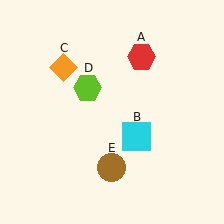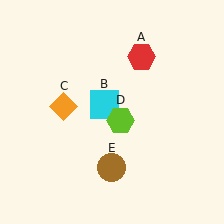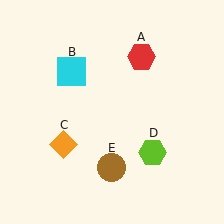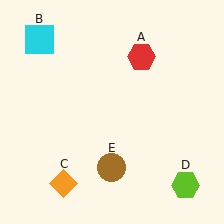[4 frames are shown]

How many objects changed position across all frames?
3 objects changed position: cyan square (object B), orange diamond (object C), lime hexagon (object D).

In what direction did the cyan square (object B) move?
The cyan square (object B) moved up and to the left.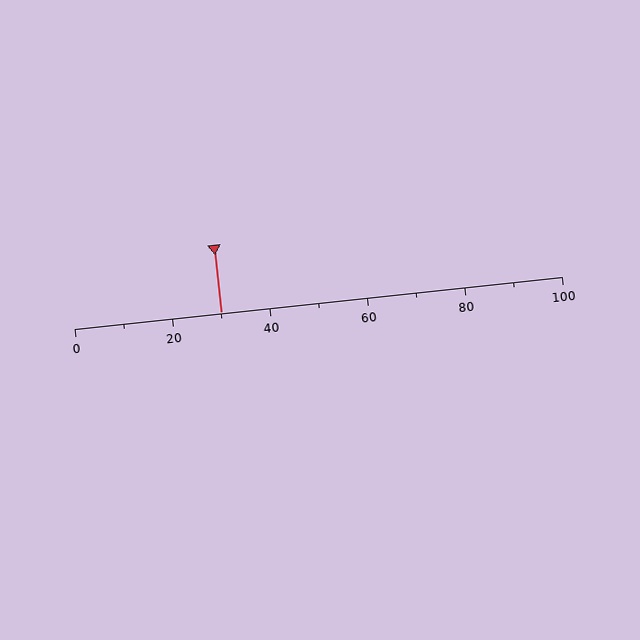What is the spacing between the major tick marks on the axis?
The major ticks are spaced 20 apart.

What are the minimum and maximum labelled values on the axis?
The axis runs from 0 to 100.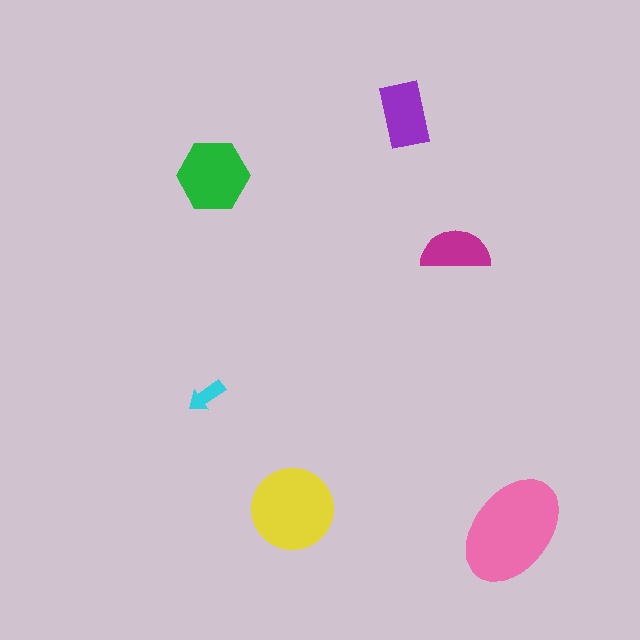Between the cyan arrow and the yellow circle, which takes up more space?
The yellow circle.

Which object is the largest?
The pink ellipse.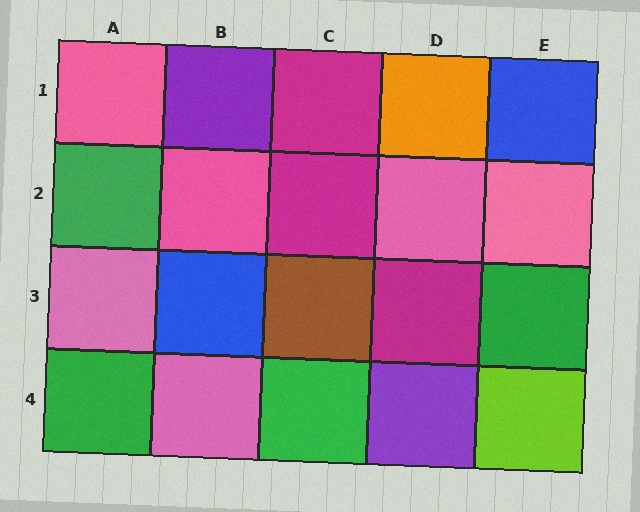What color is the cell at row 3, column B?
Blue.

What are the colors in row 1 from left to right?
Pink, purple, magenta, orange, blue.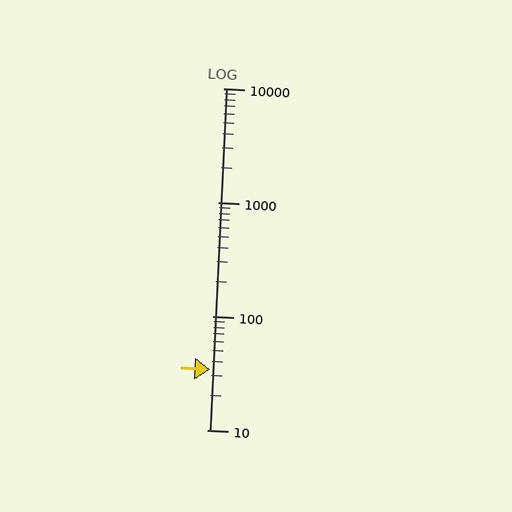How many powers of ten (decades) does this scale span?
The scale spans 3 decades, from 10 to 10000.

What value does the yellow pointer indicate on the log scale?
The pointer indicates approximately 34.